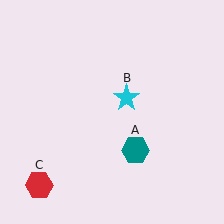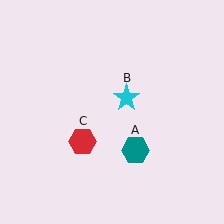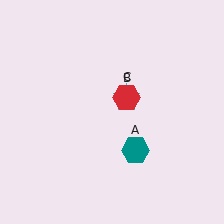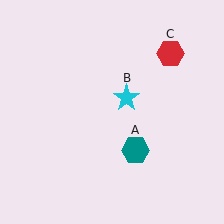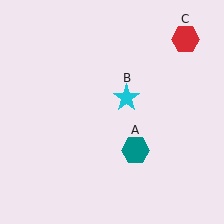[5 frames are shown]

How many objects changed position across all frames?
1 object changed position: red hexagon (object C).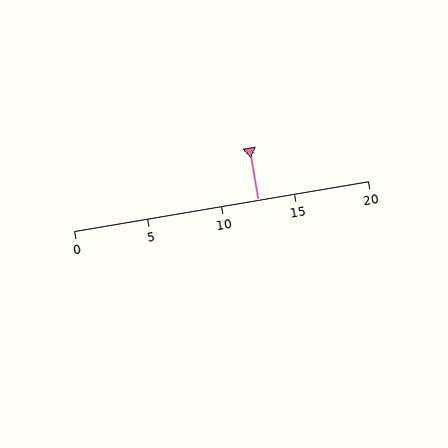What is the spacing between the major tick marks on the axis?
The major ticks are spaced 5 apart.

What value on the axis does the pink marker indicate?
The marker indicates approximately 12.5.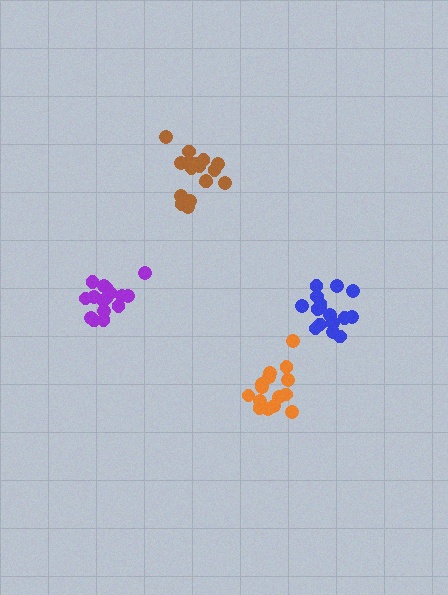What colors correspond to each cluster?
The clusters are colored: orange, purple, brown, blue.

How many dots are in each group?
Group 1: 15 dots, Group 2: 16 dots, Group 3: 18 dots, Group 4: 16 dots (65 total).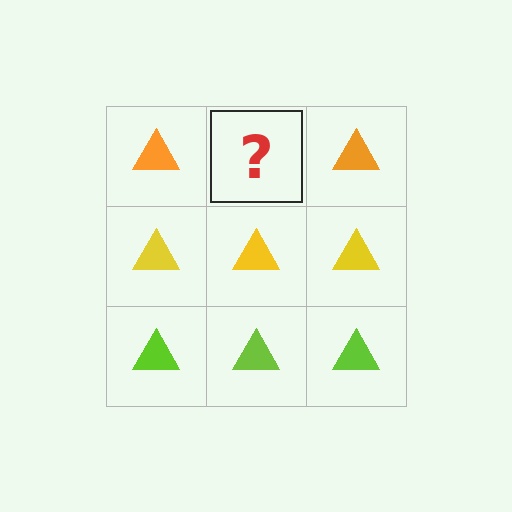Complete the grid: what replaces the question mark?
The question mark should be replaced with an orange triangle.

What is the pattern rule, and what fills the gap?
The rule is that each row has a consistent color. The gap should be filled with an orange triangle.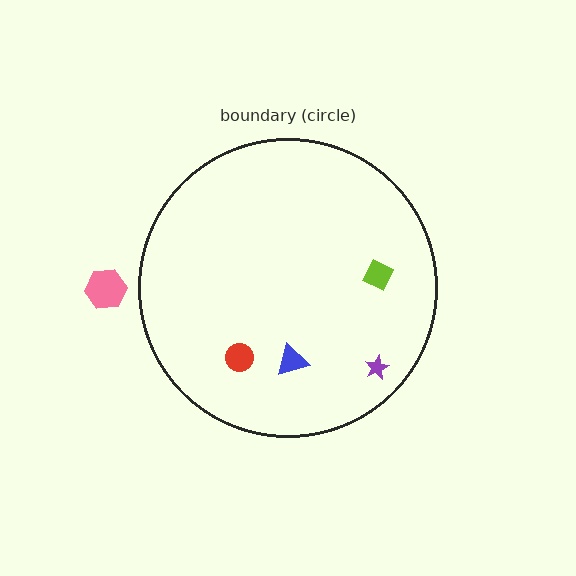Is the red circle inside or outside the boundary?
Inside.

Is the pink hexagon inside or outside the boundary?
Outside.